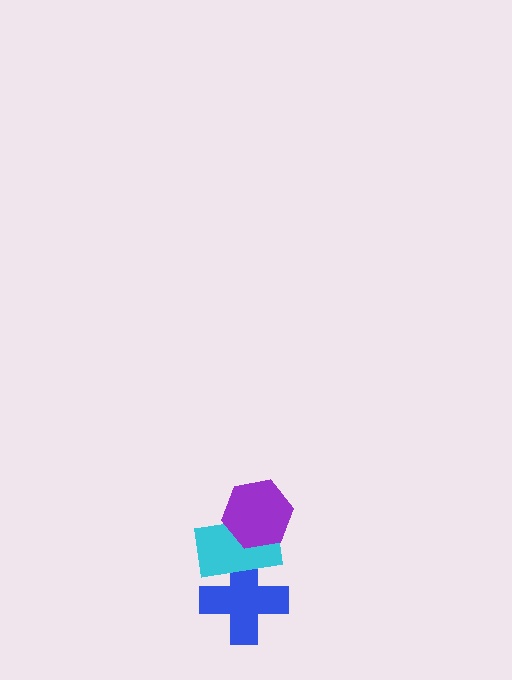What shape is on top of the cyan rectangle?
The purple hexagon is on top of the cyan rectangle.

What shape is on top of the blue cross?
The cyan rectangle is on top of the blue cross.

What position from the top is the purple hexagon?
The purple hexagon is 1st from the top.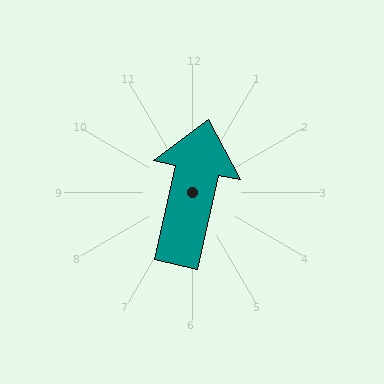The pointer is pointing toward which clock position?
Roughly 12 o'clock.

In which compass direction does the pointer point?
North.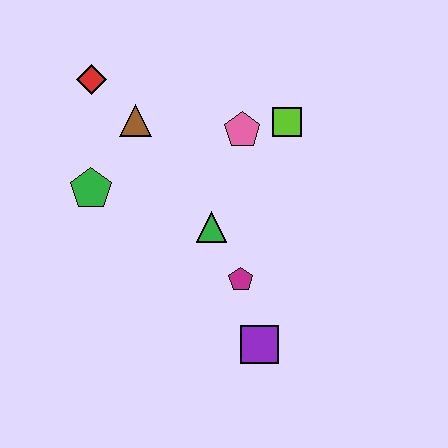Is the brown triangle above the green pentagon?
Yes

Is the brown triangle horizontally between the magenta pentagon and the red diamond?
Yes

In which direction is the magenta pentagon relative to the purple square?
The magenta pentagon is above the purple square.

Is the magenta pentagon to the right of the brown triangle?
Yes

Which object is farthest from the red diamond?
The purple square is farthest from the red diamond.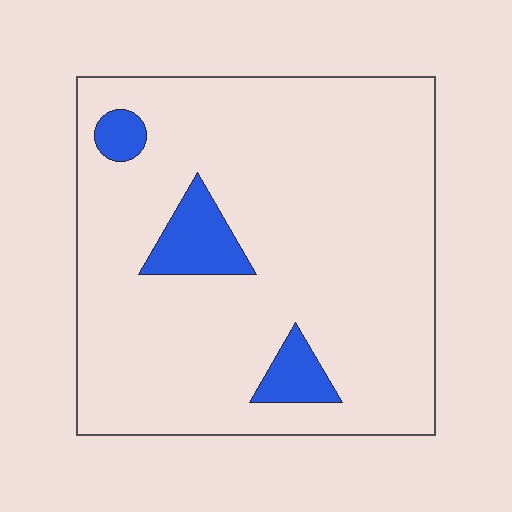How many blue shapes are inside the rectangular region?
3.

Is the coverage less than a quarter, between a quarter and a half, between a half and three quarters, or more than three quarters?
Less than a quarter.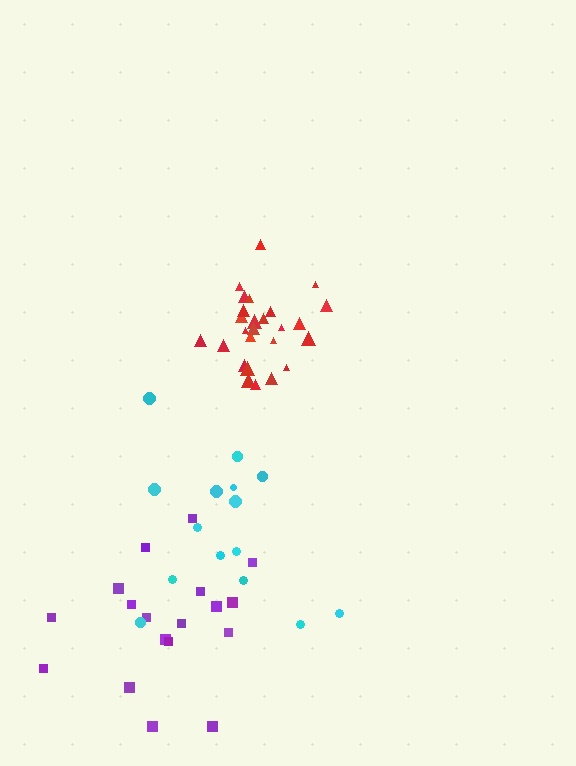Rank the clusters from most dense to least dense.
red, purple, cyan.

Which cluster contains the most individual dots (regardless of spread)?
Red (26).